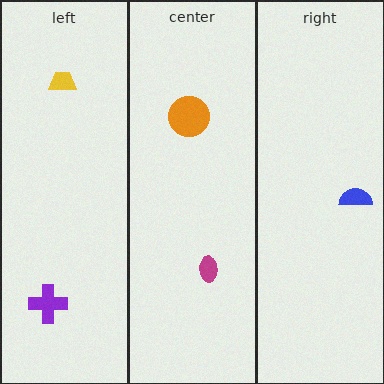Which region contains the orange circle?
The center region.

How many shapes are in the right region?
1.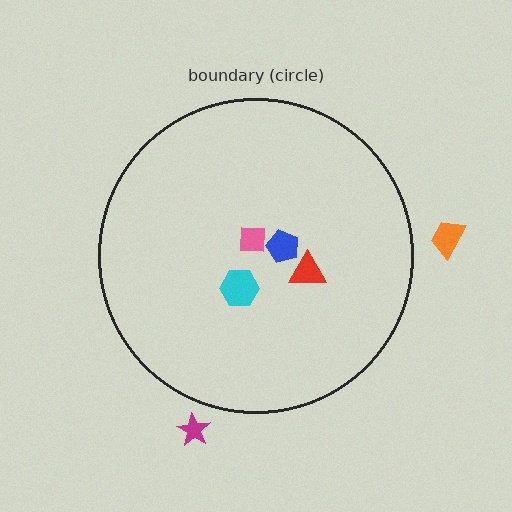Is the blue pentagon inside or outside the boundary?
Inside.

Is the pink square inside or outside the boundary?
Inside.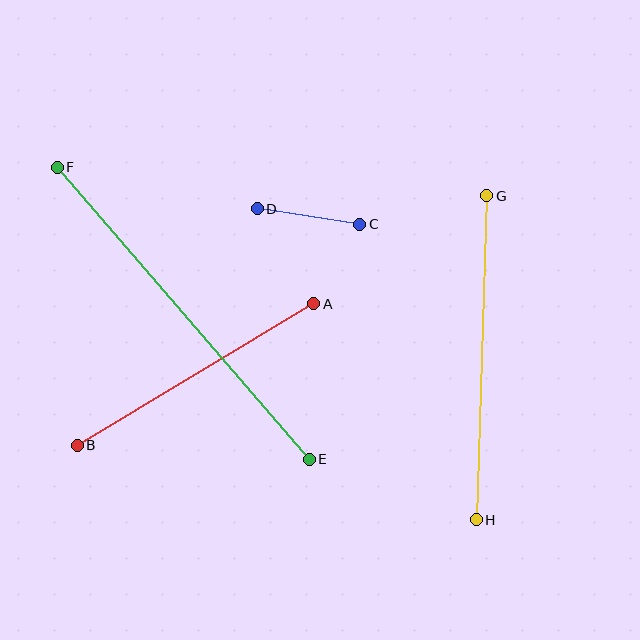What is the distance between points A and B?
The distance is approximately 275 pixels.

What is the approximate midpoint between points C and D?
The midpoint is at approximately (309, 217) pixels.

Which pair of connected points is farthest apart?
Points E and F are farthest apart.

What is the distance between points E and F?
The distance is approximately 386 pixels.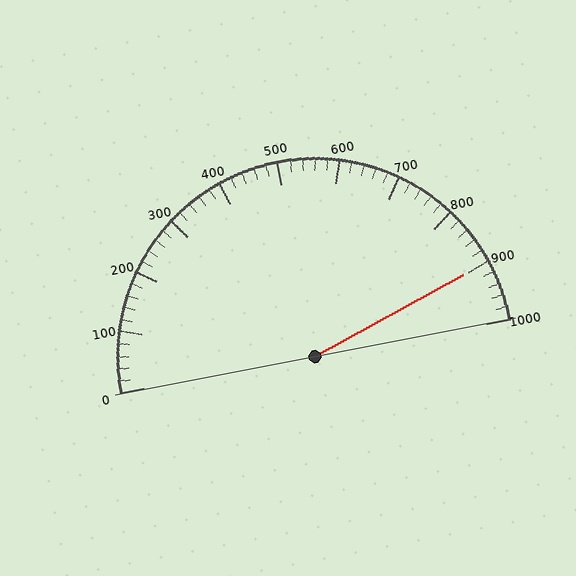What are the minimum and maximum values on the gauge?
The gauge ranges from 0 to 1000.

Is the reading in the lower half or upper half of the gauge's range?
The reading is in the upper half of the range (0 to 1000).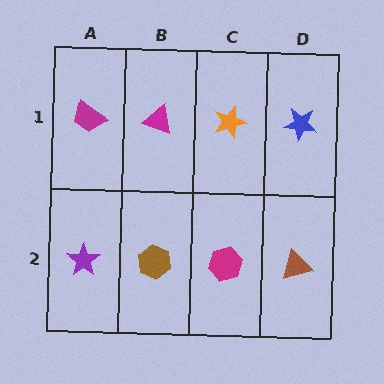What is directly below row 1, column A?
A purple star.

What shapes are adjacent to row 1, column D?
A brown triangle (row 2, column D), an orange star (row 1, column C).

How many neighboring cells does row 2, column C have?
3.